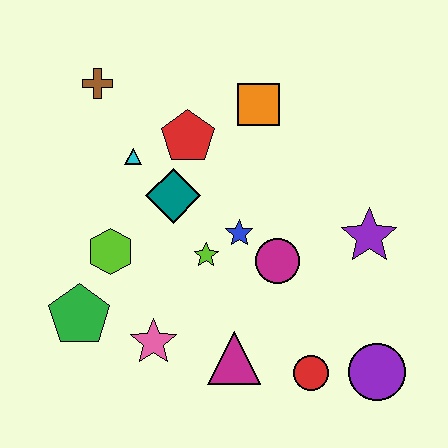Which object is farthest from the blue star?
The brown cross is farthest from the blue star.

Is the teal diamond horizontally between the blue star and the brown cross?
Yes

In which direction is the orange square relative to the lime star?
The orange square is above the lime star.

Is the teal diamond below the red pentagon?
Yes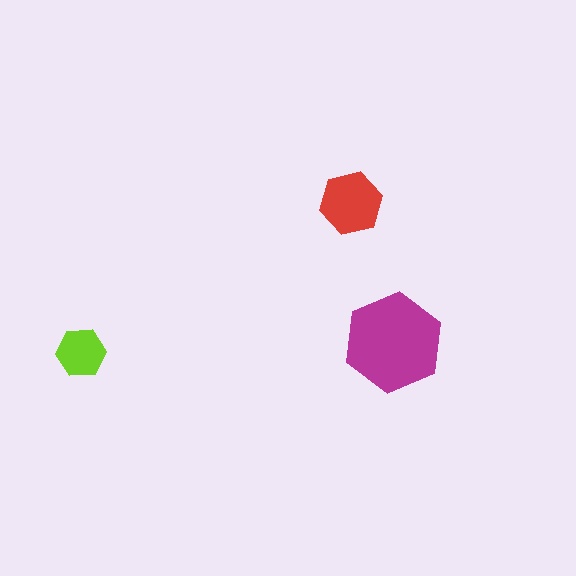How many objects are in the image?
There are 3 objects in the image.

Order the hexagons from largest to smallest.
the magenta one, the red one, the lime one.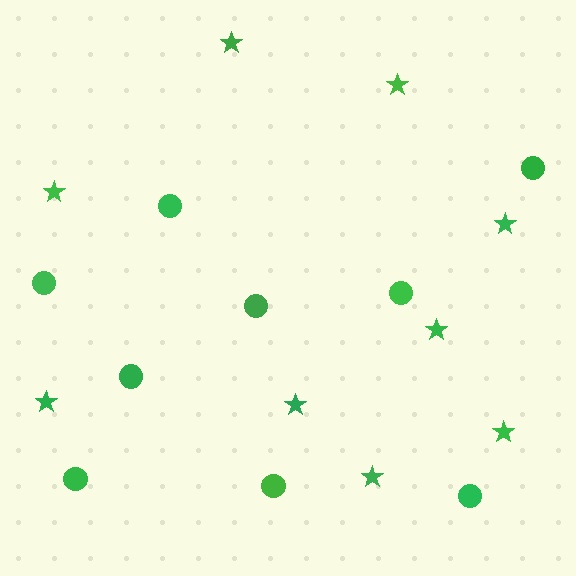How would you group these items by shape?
There are 2 groups: one group of stars (9) and one group of circles (9).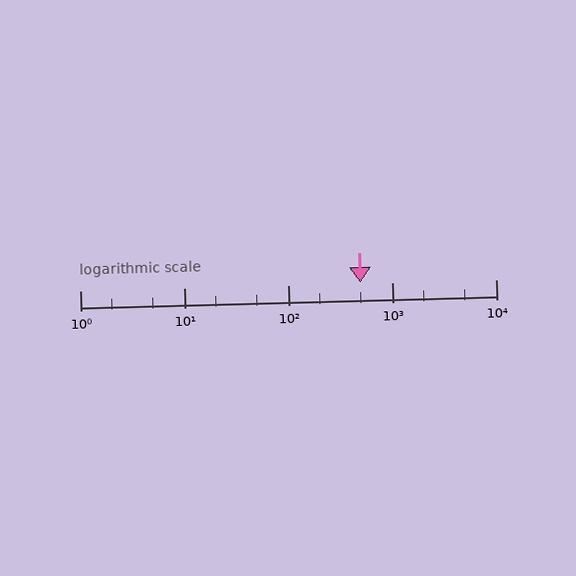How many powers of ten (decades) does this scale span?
The scale spans 4 decades, from 1 to 10000.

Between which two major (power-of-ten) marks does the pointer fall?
The pointer is between 100 and 1000.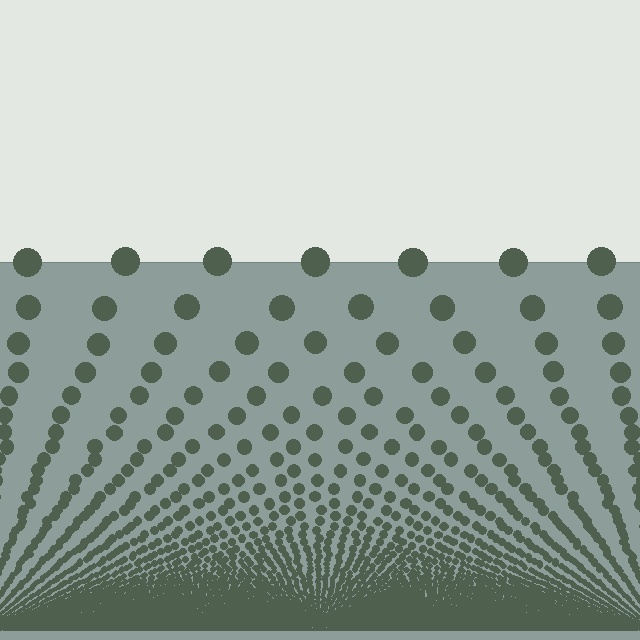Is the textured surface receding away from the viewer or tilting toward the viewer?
The surface appears to tilt toward the viewer. Texture elements get larger and sparser toward the top.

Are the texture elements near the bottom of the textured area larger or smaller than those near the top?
Smaller. The gradient is inverted — elements near the bottom are smaller and denser.